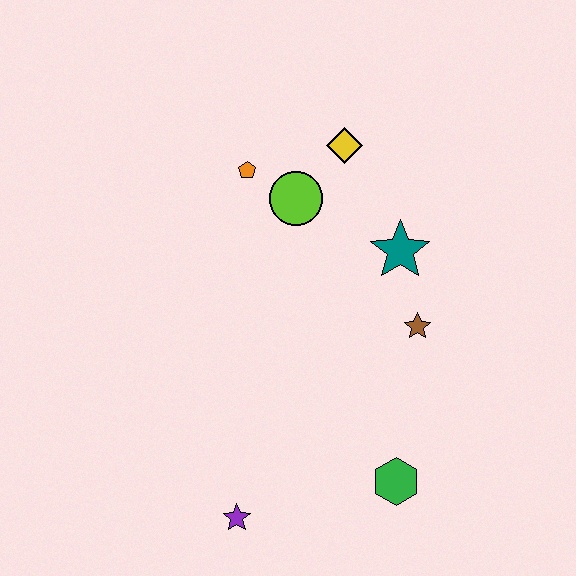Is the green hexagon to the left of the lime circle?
No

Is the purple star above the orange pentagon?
No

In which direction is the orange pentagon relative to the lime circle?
The orange pentagon is to the left of the lime circle.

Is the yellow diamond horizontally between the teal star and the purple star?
Yes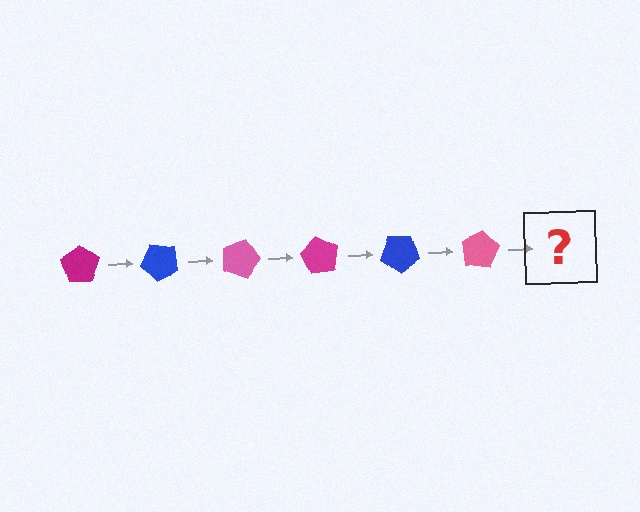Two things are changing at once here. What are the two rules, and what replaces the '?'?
The two rules are that it rotates 45 degrees each step and the color cycles through magenta, blue, and pink. The '?' should be a magenta pentagon, rotated 270 degrees from the start.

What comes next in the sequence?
The next element should be a magenta pentagon, rotated 270 degrees from the start.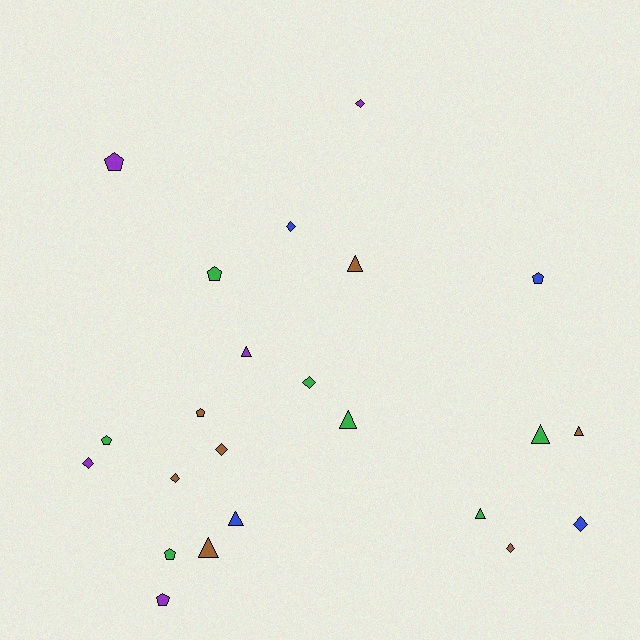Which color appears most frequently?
Brown, with 7 objects.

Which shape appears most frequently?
Triangle, with 8 objects.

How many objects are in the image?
There are 23 objects.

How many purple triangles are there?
There is 1 purple triangle.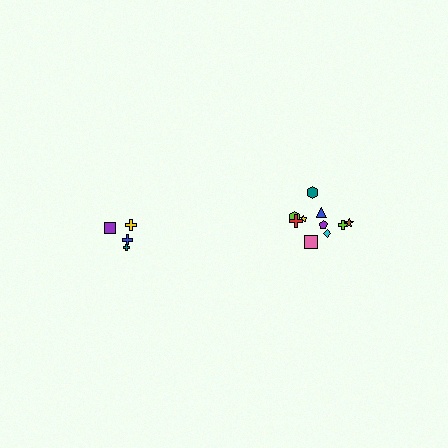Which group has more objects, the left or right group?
The right group.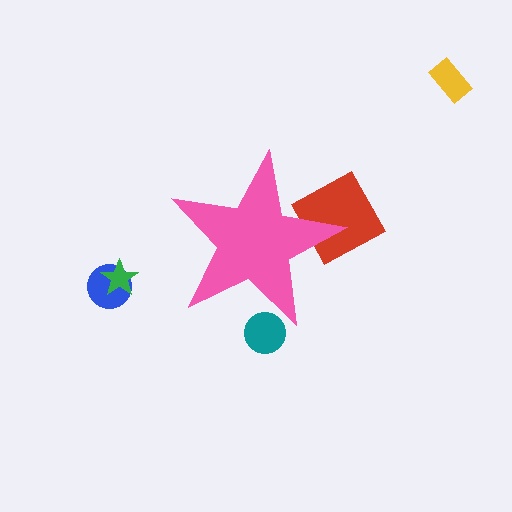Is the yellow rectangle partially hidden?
No, the yellow rectangle is fully visible.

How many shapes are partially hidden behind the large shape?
3 shapes are partially hidden.